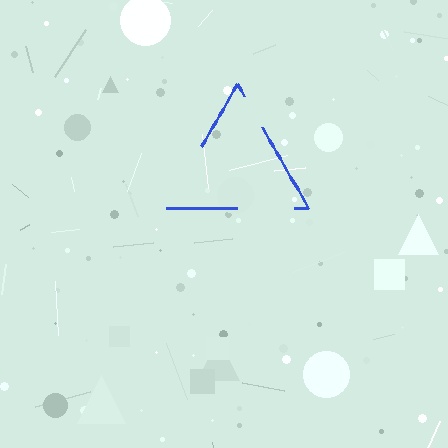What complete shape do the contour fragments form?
The contour fragments form a triangle.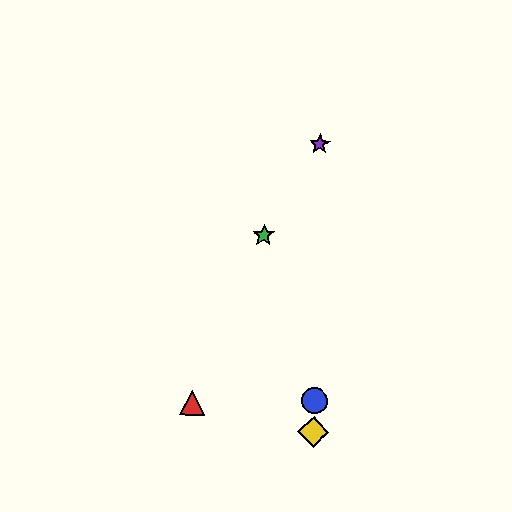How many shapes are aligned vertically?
3 shapes (the blue circle, the yellow diamond, the purple star) are aligned vertically.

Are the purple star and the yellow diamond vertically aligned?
Yes, both are at x≈320.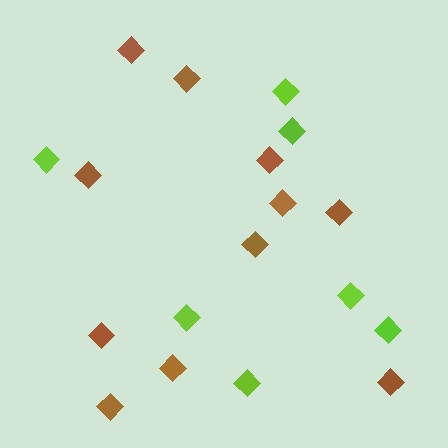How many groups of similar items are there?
There are 2 groups: one group of lime diamonds (7) and one group of brown diamonds (11).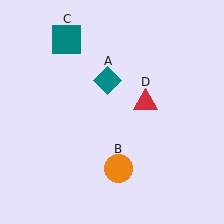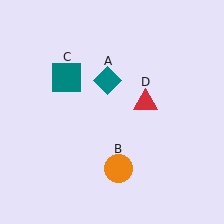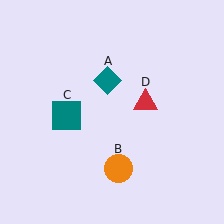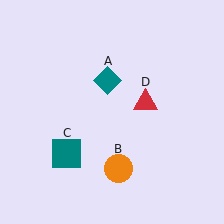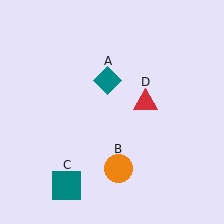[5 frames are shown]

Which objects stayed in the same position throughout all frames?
Teal diamond (object A) and orange circle (object B) and red triangle (object D) remained stationary.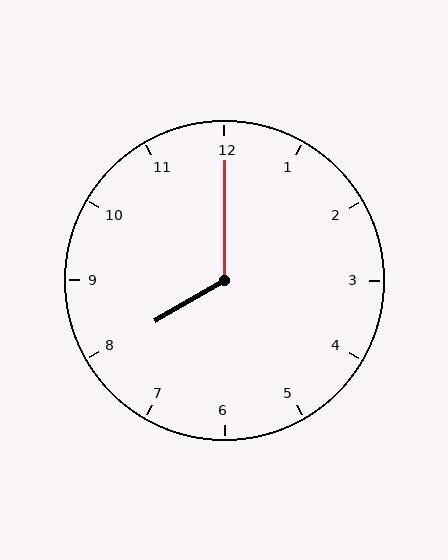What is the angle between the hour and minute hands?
Approximately 120 degrees.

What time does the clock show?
8:00.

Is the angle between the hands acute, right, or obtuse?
It is obtuse.